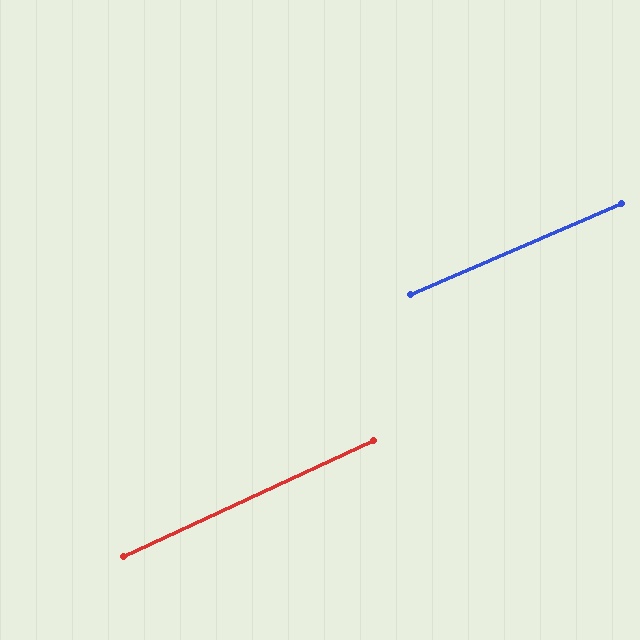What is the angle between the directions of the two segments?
Approximately 2 degrees.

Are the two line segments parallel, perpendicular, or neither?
Parallel — their directions differ by only 1.7°.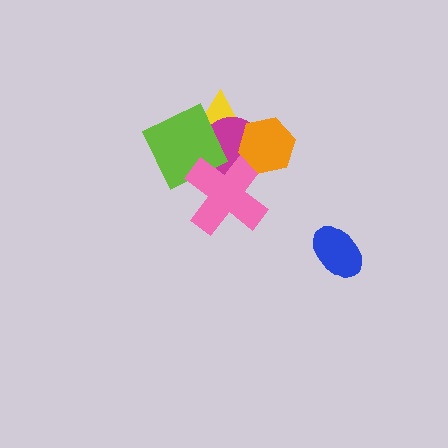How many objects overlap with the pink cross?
4 objects overlap with the pink cross.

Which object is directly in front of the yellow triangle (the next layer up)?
The magenta circle is directly in front of the yellow triangle.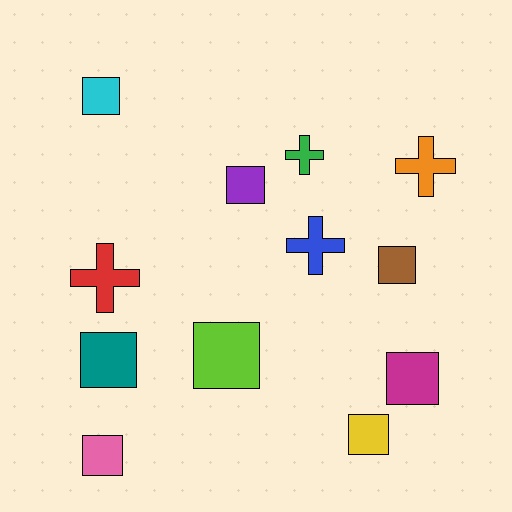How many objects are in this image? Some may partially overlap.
There are 12 objects.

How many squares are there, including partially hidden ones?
There are 8 squares.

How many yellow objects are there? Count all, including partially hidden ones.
There is 1 yellow object.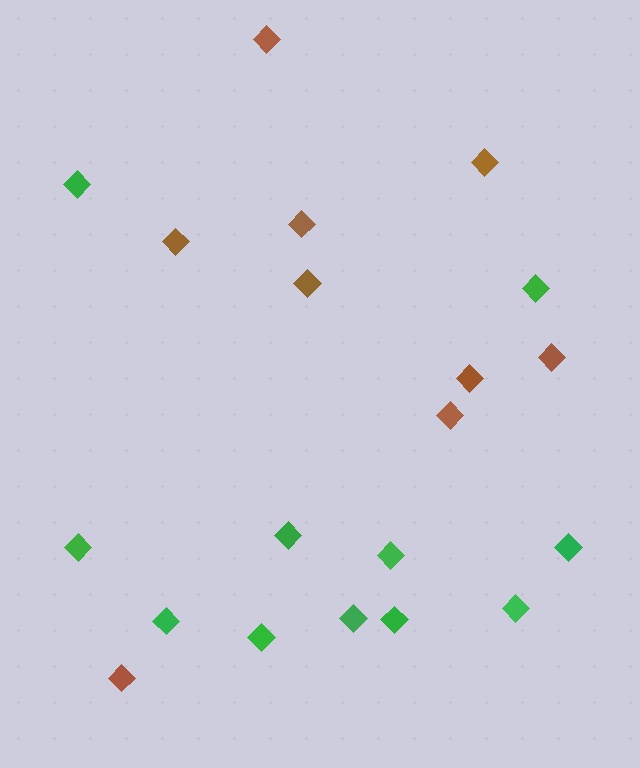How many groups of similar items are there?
There are 2 groups: one group of brown diamonds (9) and one group of green diamonds (11).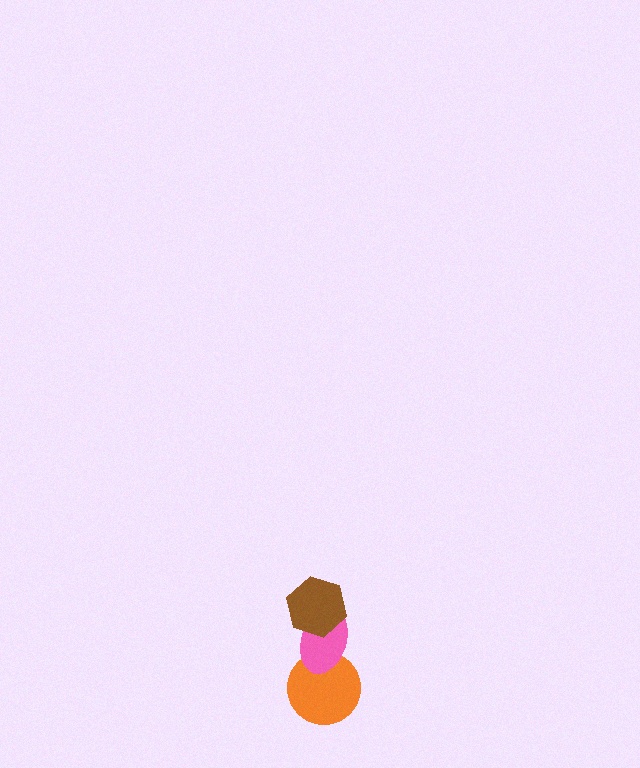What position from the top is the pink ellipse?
The pink ellipse is 2nd from the top.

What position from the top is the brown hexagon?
The brown hexagon is 1st from the top.